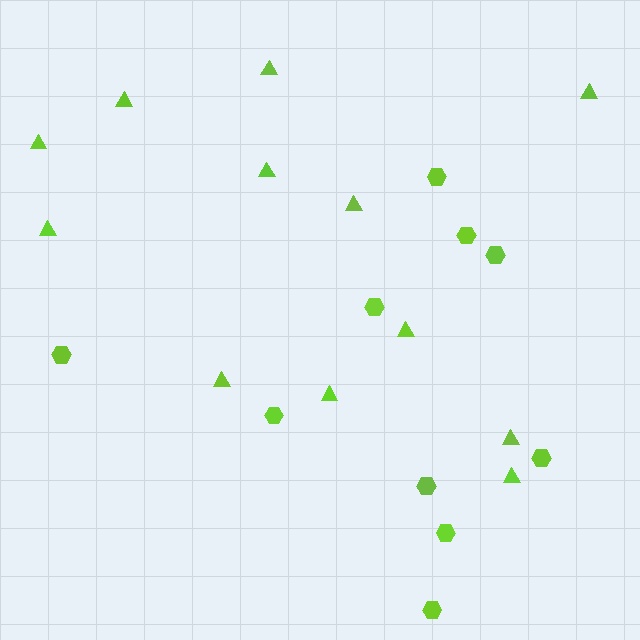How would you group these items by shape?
There are 2 groups: one group of triangles (12) and one group of hexagons (10).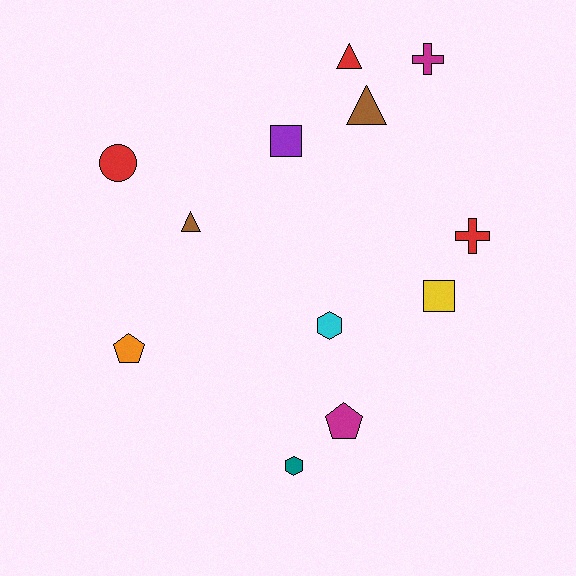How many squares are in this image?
There are 2 squares.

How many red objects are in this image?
There are 3 red objects.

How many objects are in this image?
There are 12 objects.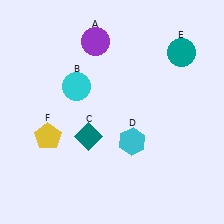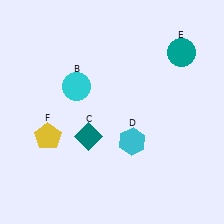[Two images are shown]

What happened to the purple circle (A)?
The purple circle (A) was removed in Image 2. It was in the top-left area of Image 1.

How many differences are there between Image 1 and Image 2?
There is 1 difference between the two images.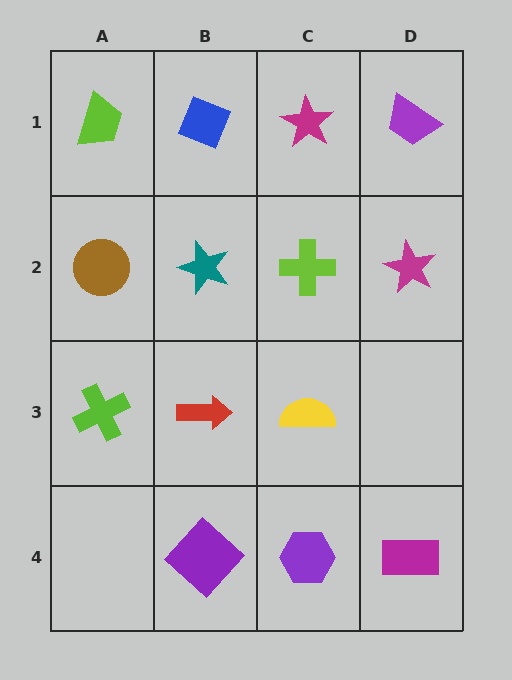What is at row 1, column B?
A blue diamond.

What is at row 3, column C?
A yellow semicircle.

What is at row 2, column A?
A brown circle.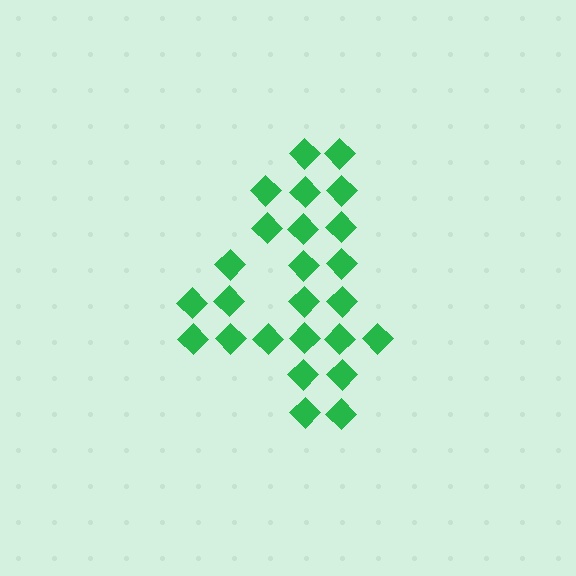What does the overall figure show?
The overall figure shows the digit 4.